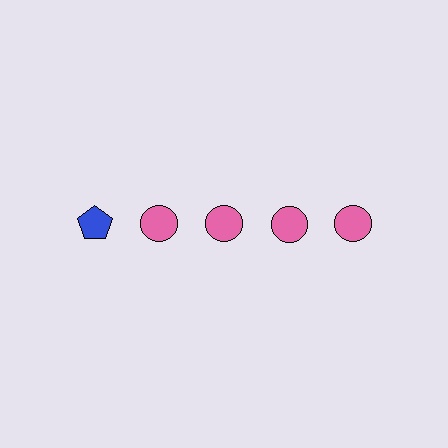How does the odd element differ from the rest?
It differs in both color (blue instead of pink) and shape (pentagon instead of circle).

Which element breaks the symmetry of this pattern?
The blue pentagon in the top row, leftmost column breaks the symmetry. All other shapes are pink circles.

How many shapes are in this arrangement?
There are 5 shapes arranged in a grid pattern.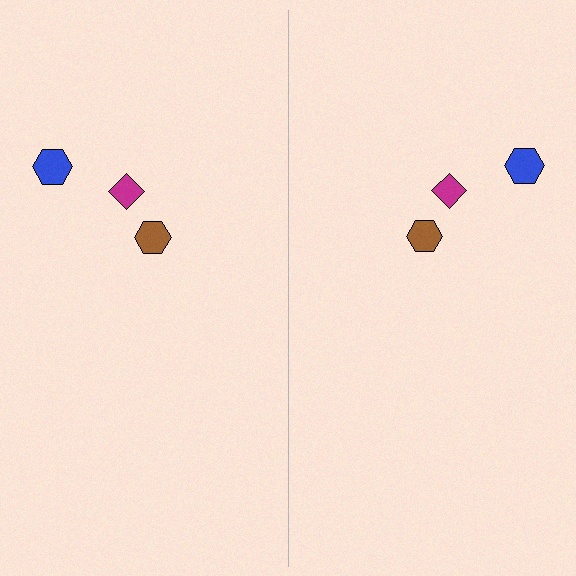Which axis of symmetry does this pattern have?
The pattern has a vertical axis of symmetry running through the center of the image.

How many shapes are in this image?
There are 6 shapes in this image.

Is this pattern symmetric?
Yes, this pattern has bilateral (reflection) symmetry.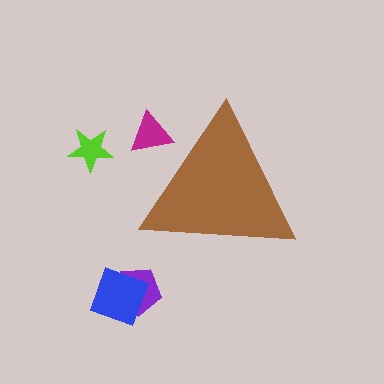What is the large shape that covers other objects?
A brown triangle.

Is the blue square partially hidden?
No, the blue square is fully visible.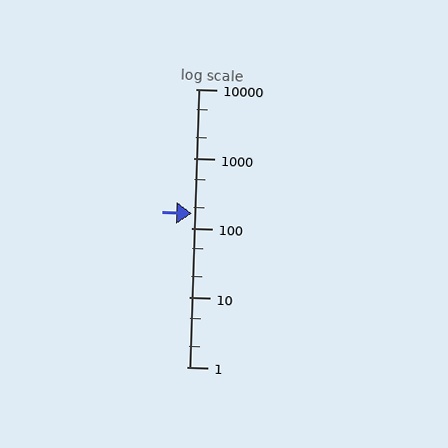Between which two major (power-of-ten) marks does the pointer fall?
The pointer is between 100 and 1000.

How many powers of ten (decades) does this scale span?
The scale spans 4 decades, from 1 to 10000.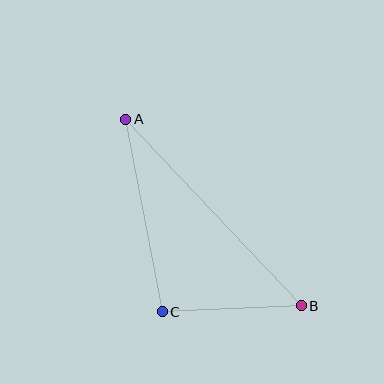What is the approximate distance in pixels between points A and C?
The distance between A and C is approximately 196 pixels.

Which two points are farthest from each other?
Points A and B are farthest from each other.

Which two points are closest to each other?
Points B and C are closest to each other.